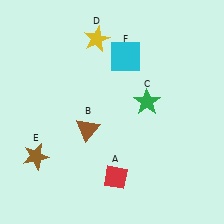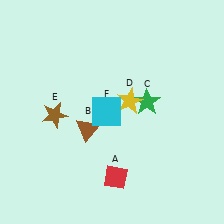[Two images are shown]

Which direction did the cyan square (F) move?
The cyan square (F) moved down.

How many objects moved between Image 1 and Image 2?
3 objects moved between the two images.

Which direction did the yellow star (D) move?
The yellow star (D) moved down.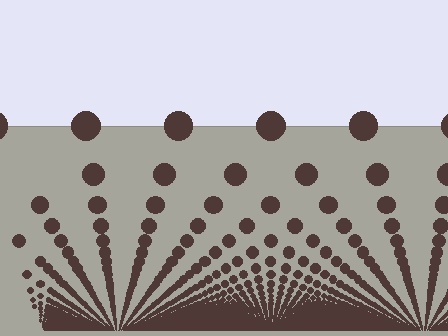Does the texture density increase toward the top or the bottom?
Density increases toward the bottom.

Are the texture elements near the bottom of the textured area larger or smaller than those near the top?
Smaller. The gradient is inverted — elements near the bottom are smaller and denser.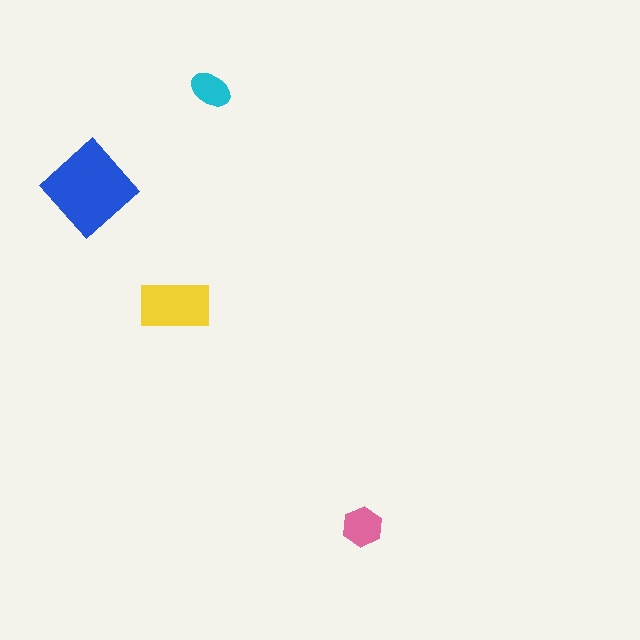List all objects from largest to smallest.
The blue diamond, the yellow rectangle, the pink hexagon, the cyan ellipse.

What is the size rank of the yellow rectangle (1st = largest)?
2nd.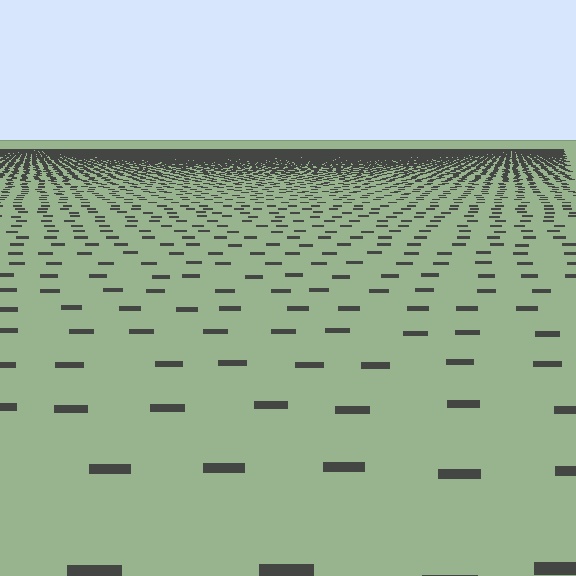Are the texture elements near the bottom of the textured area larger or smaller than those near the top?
Larger. Near the bottom, elements are closer to the viewer and appear at a bigger on-screen size.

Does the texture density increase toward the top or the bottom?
Density increases toward the top.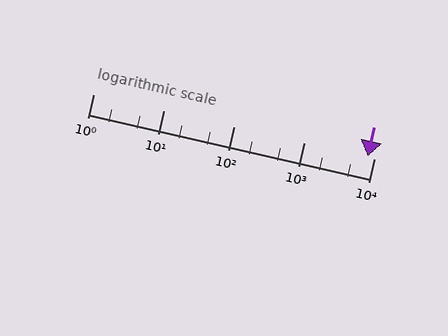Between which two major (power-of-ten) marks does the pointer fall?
The pointer is between 1000 and 10000.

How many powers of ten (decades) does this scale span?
The scale spans 4 decades, from 1 to 10000.